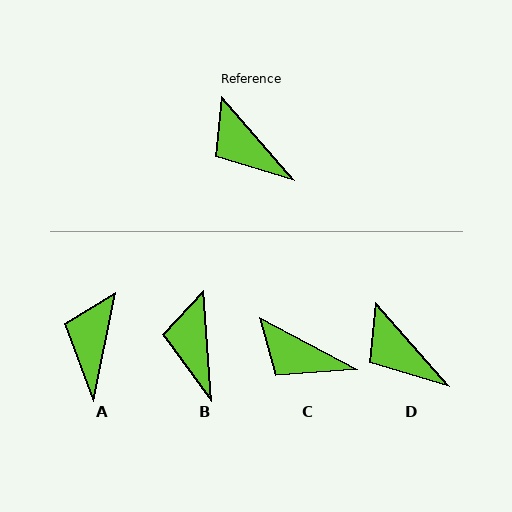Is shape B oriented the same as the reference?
No, it is off by about 37 degrees.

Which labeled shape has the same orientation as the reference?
D.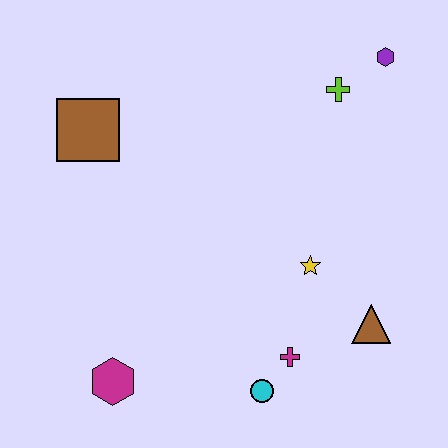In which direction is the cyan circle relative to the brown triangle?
The cyan circle is to the left of the brown triangle.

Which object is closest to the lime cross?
The purple hexagon is closest to the lime cross.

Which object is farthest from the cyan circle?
The purple hexagon is farthest from the cyan circle.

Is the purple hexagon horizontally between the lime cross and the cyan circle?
No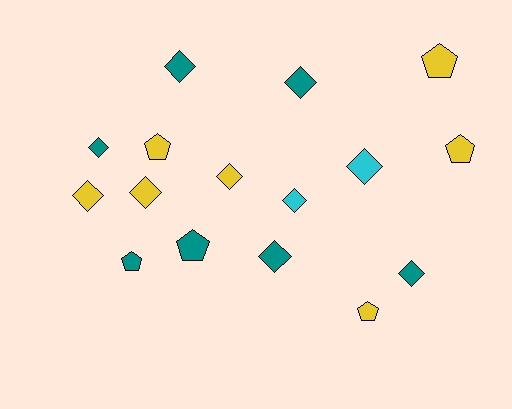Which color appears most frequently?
Yellow, with 7 objects.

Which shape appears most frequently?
Diamond, with 10 objects.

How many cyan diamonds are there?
There are 2 cyan diamonds.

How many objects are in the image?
There are 16 objects.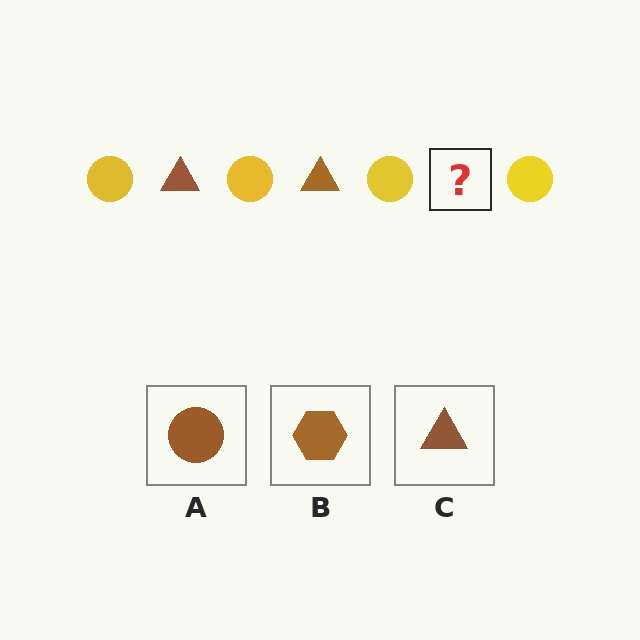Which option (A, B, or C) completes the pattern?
C.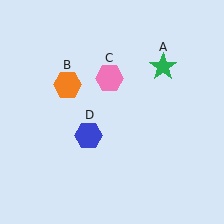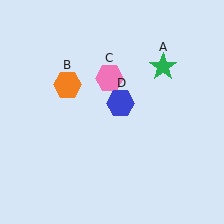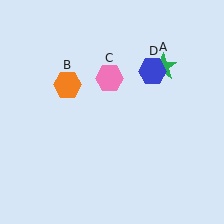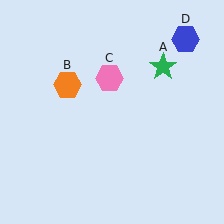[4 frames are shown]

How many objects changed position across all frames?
1 object changed position: blue hexagon (object D).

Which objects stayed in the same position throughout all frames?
Green star (object A) and orange hexagon (object B) and pink hexagon (object C) remained stationary.